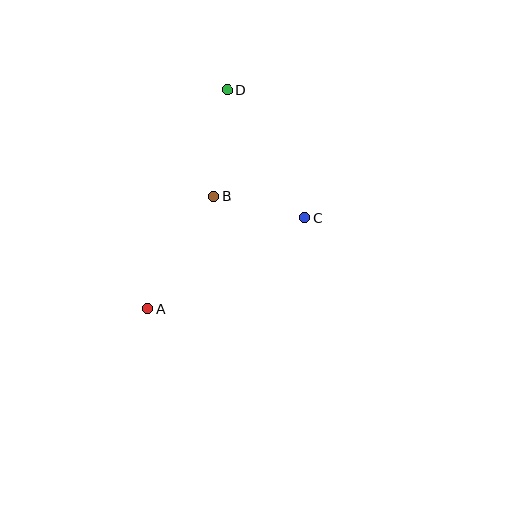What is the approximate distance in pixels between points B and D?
The distance between B and D is approximately 108 pixels.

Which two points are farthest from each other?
Points A and D are farthest from each other.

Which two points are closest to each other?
Points B and C are closest to each other.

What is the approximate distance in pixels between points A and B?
The distance between A and B is approximately 130 pixels.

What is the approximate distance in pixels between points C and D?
The distance between C and D is approximately 149 pixels.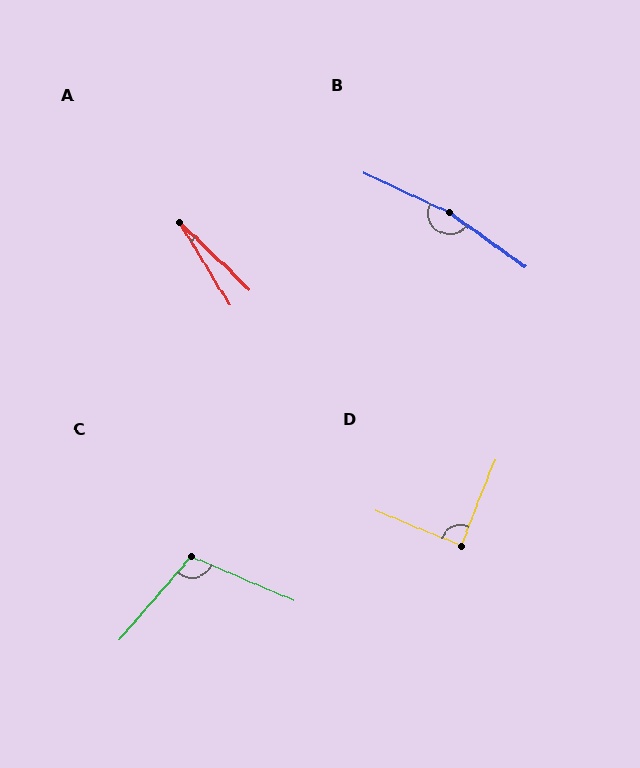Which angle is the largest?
B, at approximately 169 degrees.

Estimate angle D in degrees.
Approximately 89 degrees.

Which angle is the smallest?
A, at approximately 15 degrees.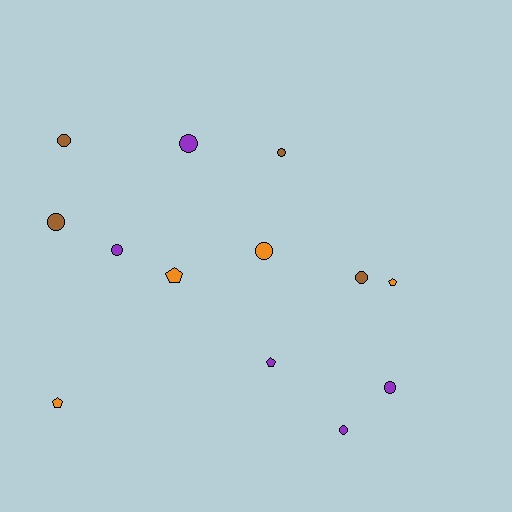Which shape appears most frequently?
Circle, with 9 objects.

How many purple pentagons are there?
There is 1 purple pentagon.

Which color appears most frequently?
Purple, with 5 objects.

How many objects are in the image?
There are 13 objects.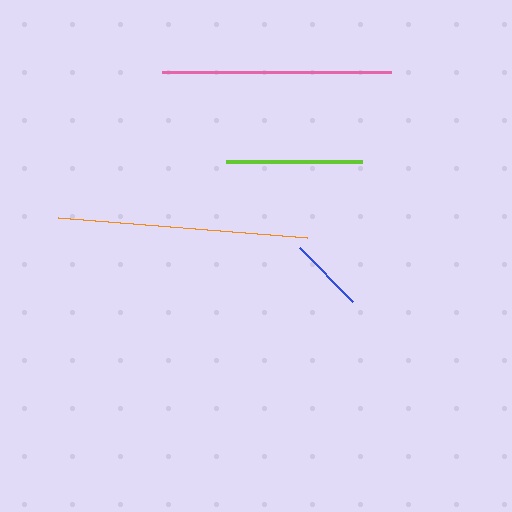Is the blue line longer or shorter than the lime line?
The lime line is longer than the blue line.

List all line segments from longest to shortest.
From longest to shortest: orange, pink, lime, blue.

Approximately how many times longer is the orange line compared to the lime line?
The orange line is approximately 1.8 times the length of the lime line.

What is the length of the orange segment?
The orange segment is approximately 250 pixels long.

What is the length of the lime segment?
The lime segment is approximately 136 pixels long.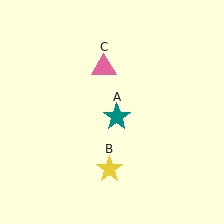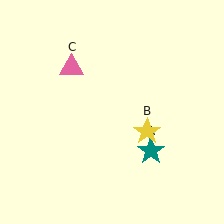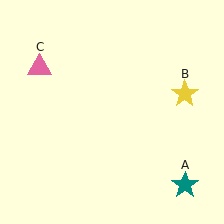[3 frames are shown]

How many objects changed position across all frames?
3 objects changed position: teal star (object A), yellow star (object B), pink triangle (object C).